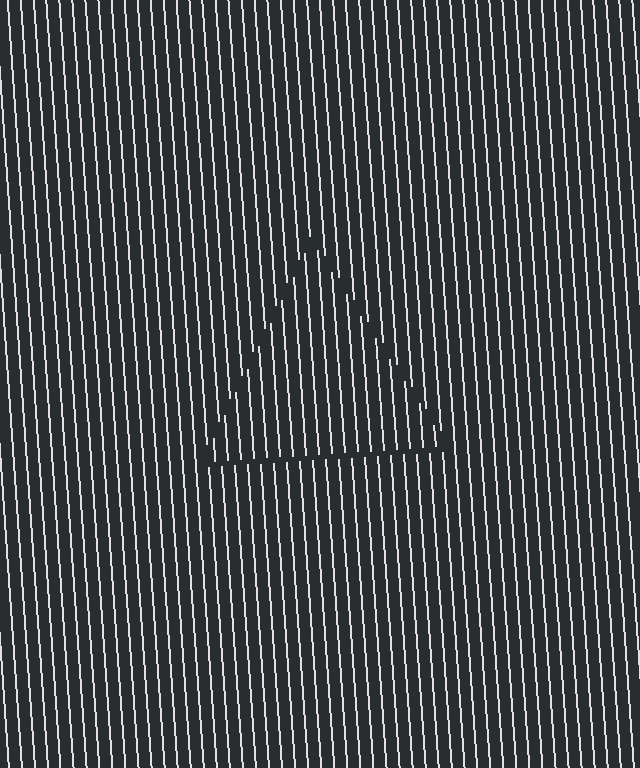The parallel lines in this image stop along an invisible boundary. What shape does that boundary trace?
An illusory triangle. The interior of the shape contains the same grating, shifted by half a period — the contour is defined by the phase discontinuity where line-ends from the inner and outer gratings abut.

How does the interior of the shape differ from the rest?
The interior of the shape contains the same grating, shifted by half a period — the contour is defined by the phase discontinuity where line-ends from the inner and outer gratings abut.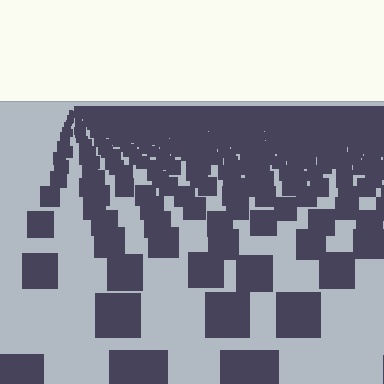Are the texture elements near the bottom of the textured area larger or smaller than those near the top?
Larger. Near the bottom, elements are closer to the viewer and appear at a bigger on-screen size.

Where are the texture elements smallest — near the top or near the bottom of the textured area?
Near the top.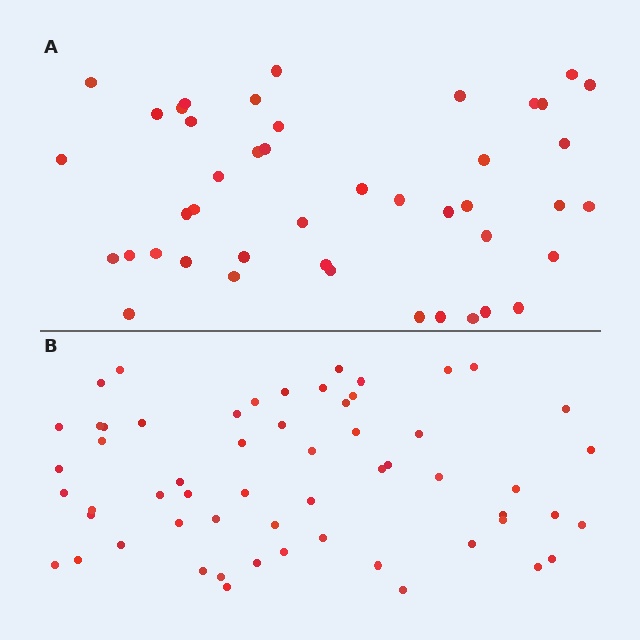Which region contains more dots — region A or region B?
Region B (the bottom region) has more dots.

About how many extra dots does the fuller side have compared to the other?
Region B has approximately 15 more dots than region A.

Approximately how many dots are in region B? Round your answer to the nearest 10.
About 60 dots. (The exact count is 58, which rounds to 60.)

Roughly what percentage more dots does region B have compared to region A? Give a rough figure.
About 30% more.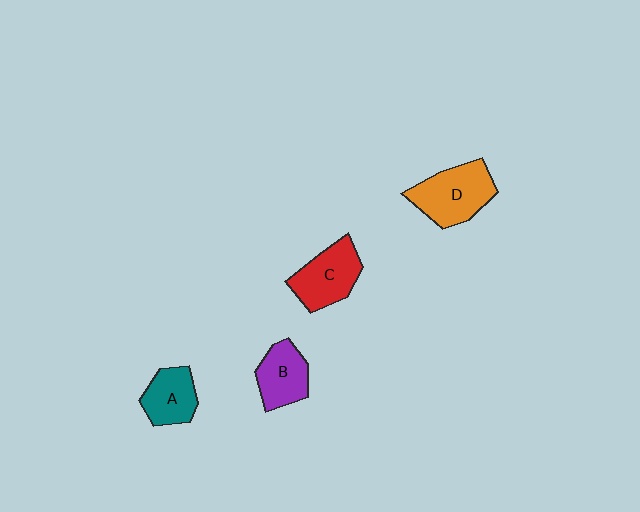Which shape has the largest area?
Shape D (orange).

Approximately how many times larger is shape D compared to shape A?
Approximately 1.5 times.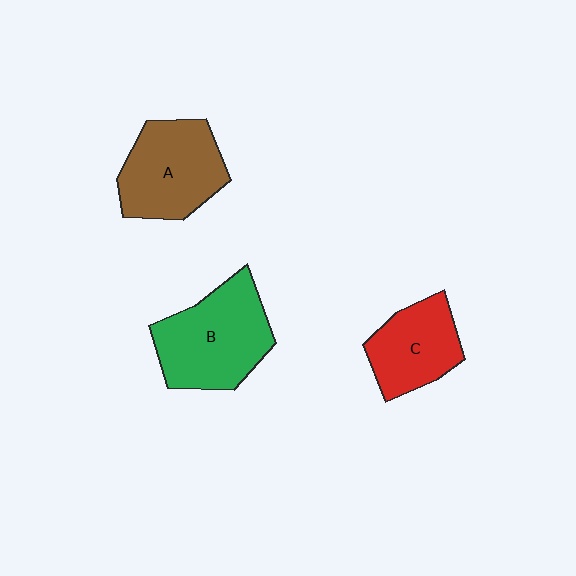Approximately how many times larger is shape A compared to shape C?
Approximately 1.3 times.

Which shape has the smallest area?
Shape C (red).